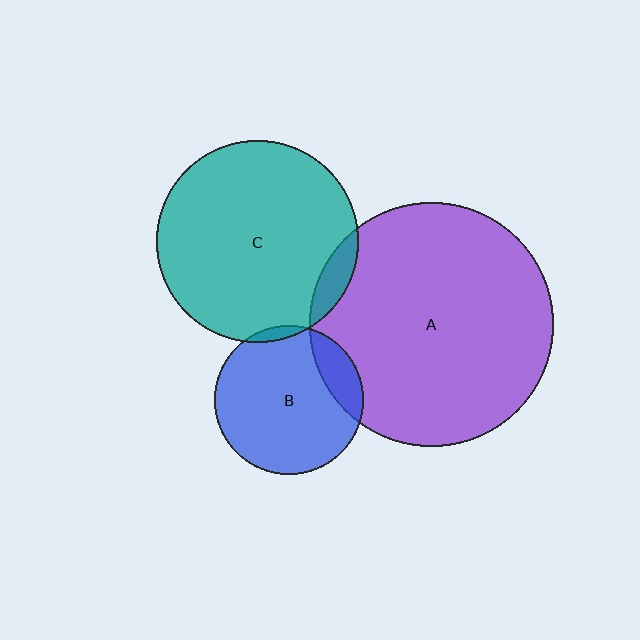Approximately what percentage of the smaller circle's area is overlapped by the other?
Approximately 5%.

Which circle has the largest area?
Circle A (purple).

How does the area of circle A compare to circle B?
Approximately 2.7 times.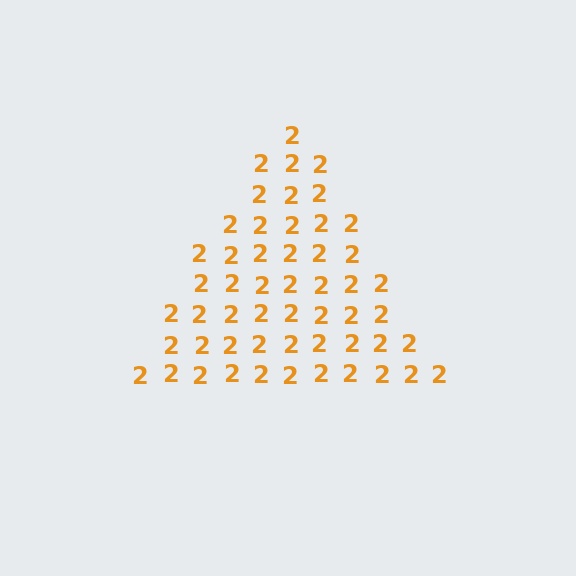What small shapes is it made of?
It is made of small digit 2's.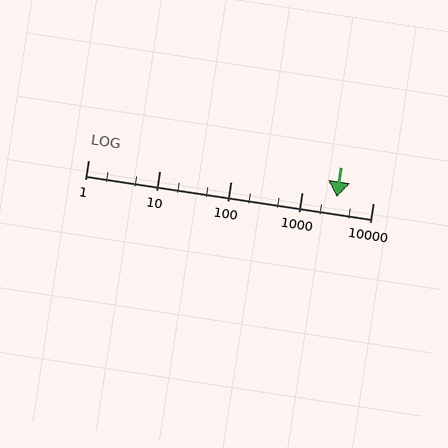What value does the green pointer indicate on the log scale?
The pointer indicates approximately 3100.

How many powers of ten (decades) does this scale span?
The scale spans 4 decades, from 1 to 10000.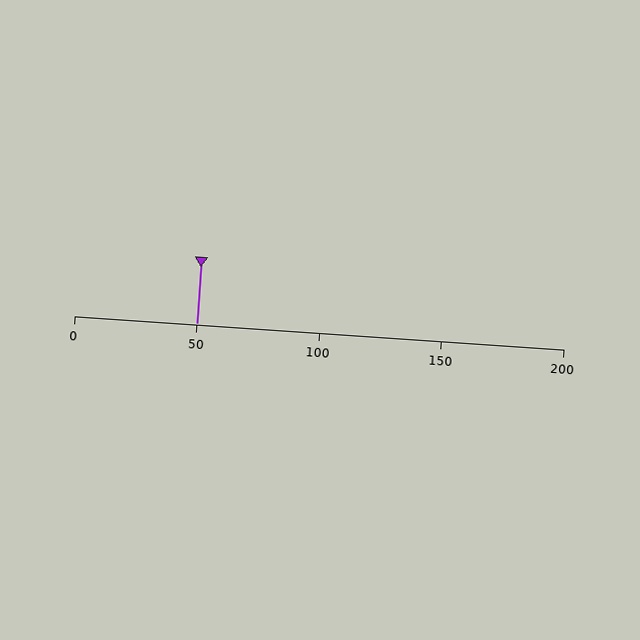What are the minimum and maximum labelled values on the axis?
The axis runs from 0 to 200.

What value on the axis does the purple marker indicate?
The marker indicates approximately 50.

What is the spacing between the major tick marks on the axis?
The major ticks are spaced 50 apart.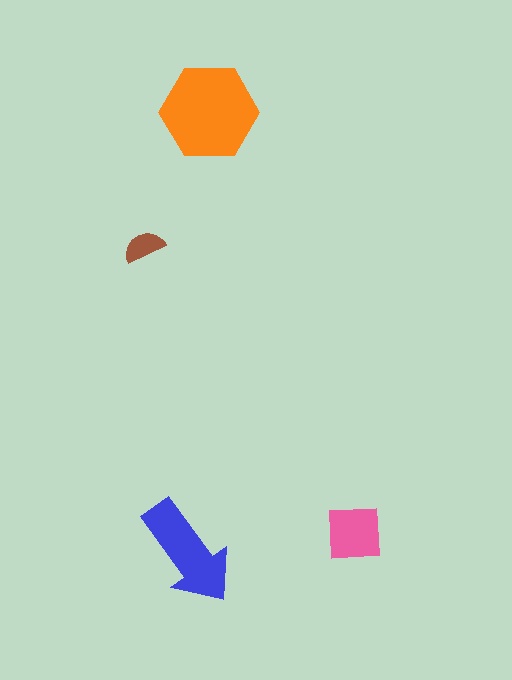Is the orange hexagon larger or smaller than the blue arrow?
Larger.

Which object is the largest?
The orange hexagon.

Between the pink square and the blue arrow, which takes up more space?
The blue arrow.